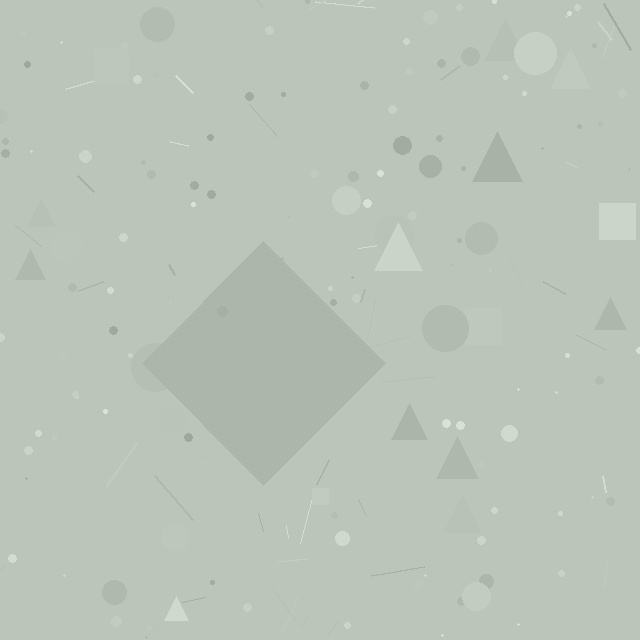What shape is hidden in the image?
A diamond is hidden in the image.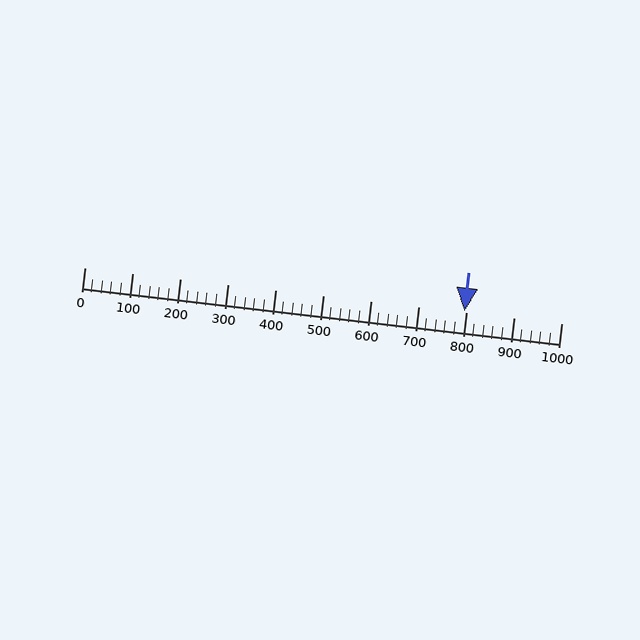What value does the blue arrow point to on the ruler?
The blue arrow points to approximately 796.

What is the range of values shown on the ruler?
The ruler shows values from 0 to 1000.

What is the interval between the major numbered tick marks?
The major tick marks are spaced 100 units apart.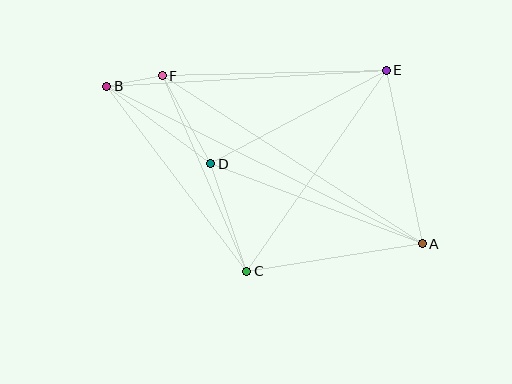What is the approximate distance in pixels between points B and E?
The distance between B and E is approximately 280 pixels.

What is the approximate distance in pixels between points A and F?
The distance between A and F is approximately 310 pixels.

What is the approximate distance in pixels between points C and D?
The distance between C and D is approximately 113 pixels.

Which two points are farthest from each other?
Points A and B are farthest from each other.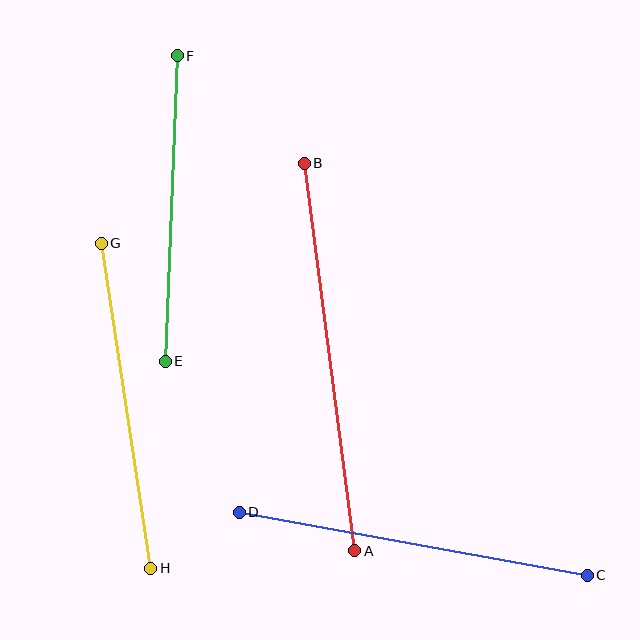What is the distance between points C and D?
The distance is approximately 353 pixels.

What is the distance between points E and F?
The distance is approximately 305 pixels.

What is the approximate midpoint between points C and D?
The midpoint is at approximately (413, 544) pixels.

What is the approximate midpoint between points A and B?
The midpoint is at approximately (330, 357) pixels.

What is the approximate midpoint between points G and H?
The midpoint is at approximately (126, 406) pixels.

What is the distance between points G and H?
The distance is approximately 329 pixels.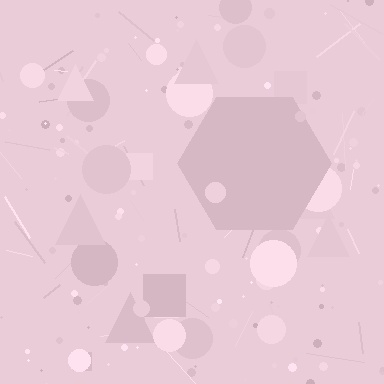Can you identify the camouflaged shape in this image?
The camouflaged shape is a hexagon.